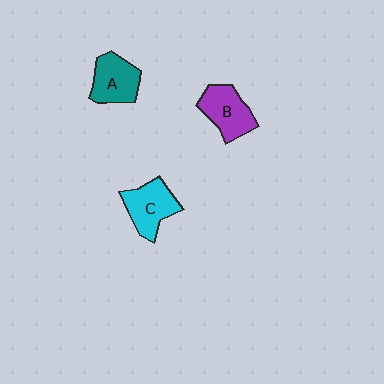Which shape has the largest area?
Shape C (cyan).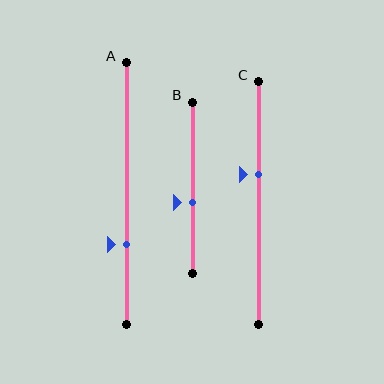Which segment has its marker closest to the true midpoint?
Segment B has its marker closest to the true midpoint.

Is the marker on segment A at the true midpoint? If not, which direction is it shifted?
No, the marker on segment A is shifted downward by about 20% of the segment length.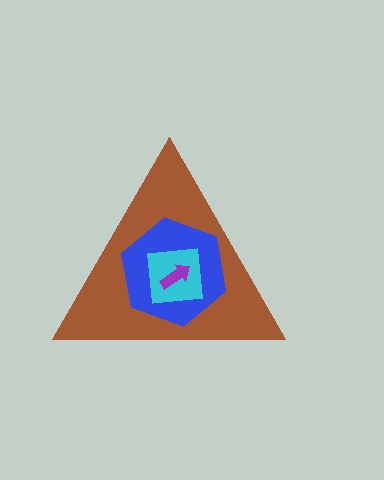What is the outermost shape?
The brown triangle.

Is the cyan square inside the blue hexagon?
Yes.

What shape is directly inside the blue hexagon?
The cyan square.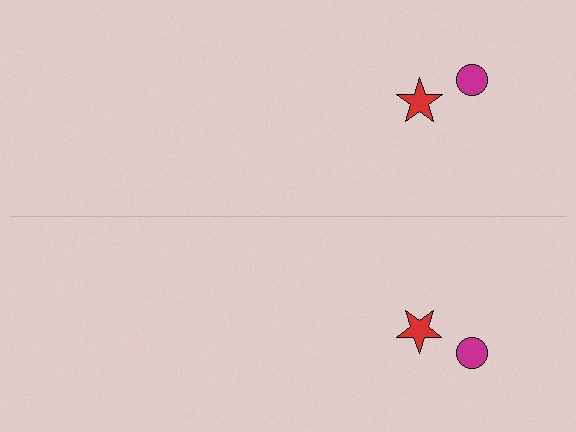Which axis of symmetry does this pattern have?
The pattern has a horizontal axis of symmetry running through the center of the image.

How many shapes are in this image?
There are 4 shapes in this image.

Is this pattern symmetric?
Yes, this pattern has bilateral (reflection) symmetry.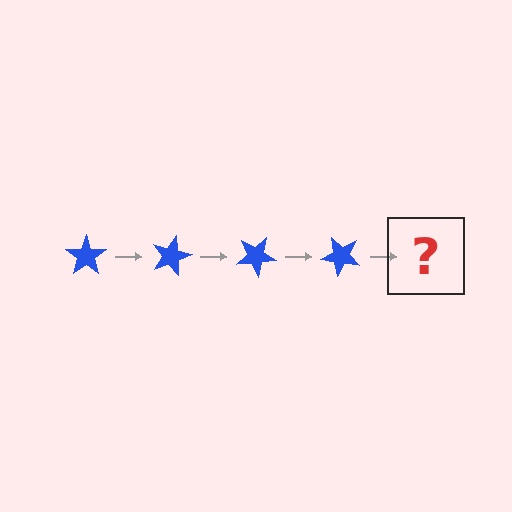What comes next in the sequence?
The next element should be a blue star rotated 60 degrees.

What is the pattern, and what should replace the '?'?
The pattern is that the star rotates 15 degrees each step. The '?' should be a blue star rotated 60 degrees.